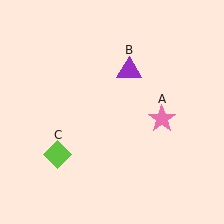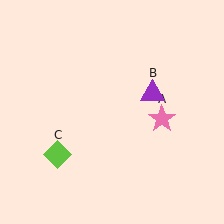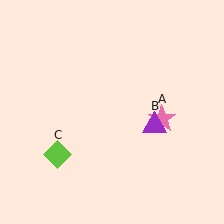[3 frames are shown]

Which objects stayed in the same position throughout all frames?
Pink star (object A) and lime diamond (object C) remained stationary.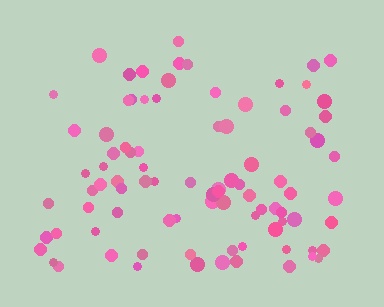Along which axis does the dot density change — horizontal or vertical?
Vertical.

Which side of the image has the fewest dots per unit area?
The top.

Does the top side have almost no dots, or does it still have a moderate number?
Still a moderate number, just noticeably fewer than the bottom.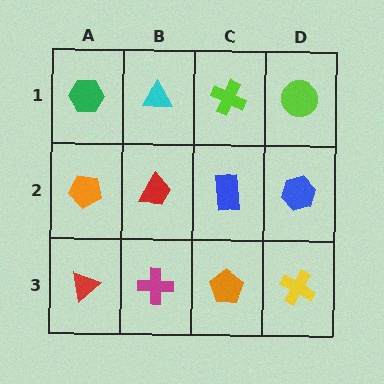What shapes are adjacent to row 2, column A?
A green hexagon (row 1, column A), a red triangle (row 3, column A), a red trapezoid (row 2, column B).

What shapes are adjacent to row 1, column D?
A blue hexagon (row 2, column D), a lime cross (row 1, column C).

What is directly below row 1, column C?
A blue rectangle.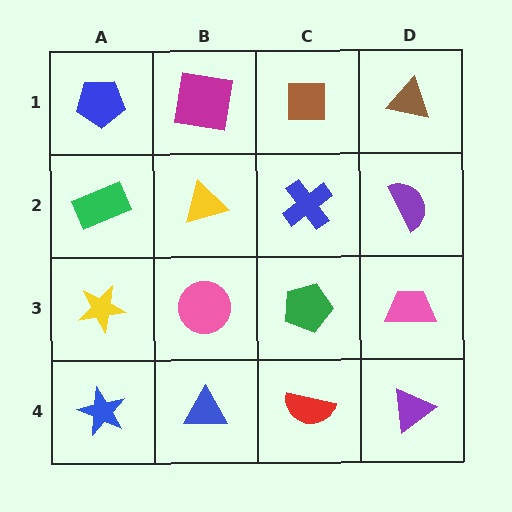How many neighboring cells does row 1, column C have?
3.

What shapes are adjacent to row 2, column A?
A blue pentagon (row 1, column A), a yellow star (row 3, column A), a yellow triangle (row 2, column B).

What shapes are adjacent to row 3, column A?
A green rectangle (row 2, column A), a blue star (row 4, column A), a pink circle (row 3, column B).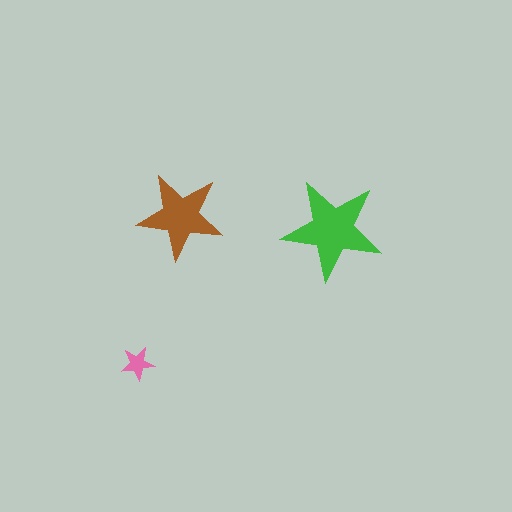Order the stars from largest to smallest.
the green one, the brown one, the pink one.